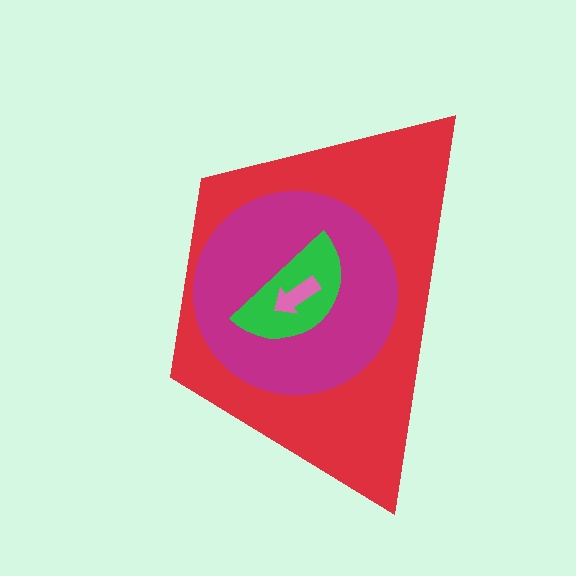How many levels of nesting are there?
4.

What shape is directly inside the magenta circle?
The green semicircle.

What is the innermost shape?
The pink arrow.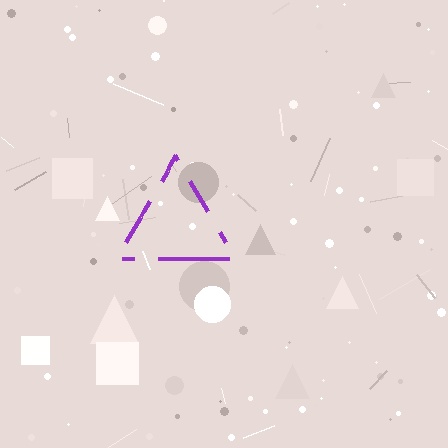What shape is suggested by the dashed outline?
The dashed outline suggests a triangle.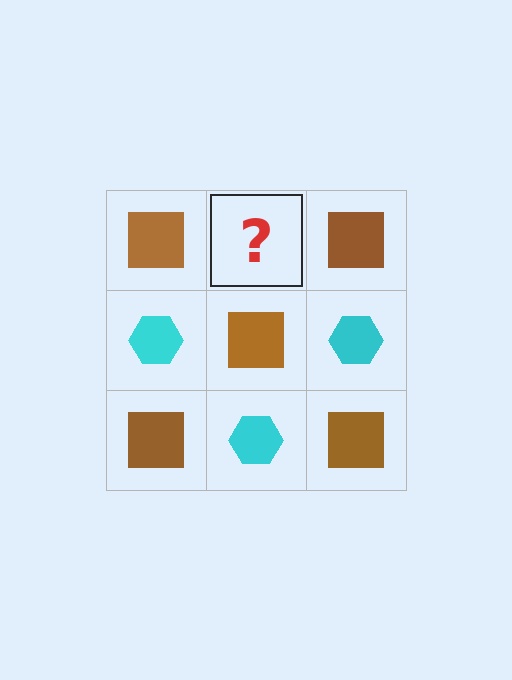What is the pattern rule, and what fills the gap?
The rule is that it alternates brown square and cyan hexagon in a checkerboard pattern. The gap should be filled with a cyan hexagon.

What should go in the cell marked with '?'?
The missing cell should contain a cyan hexagon.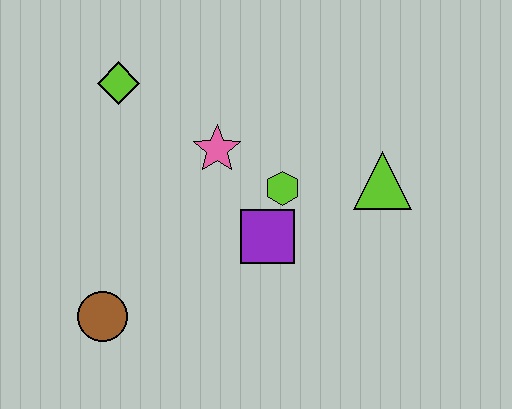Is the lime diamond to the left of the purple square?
Yes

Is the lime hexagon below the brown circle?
No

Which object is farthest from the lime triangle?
The brown circle is farthest from the lime triangle.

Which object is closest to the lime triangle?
The lime hexagon is closest to the lime triangle.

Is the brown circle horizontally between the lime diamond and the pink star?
No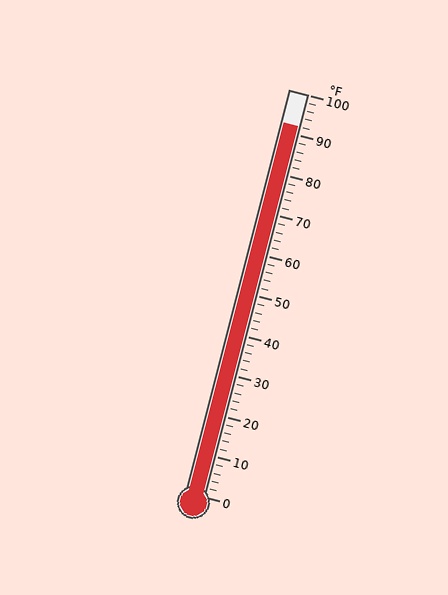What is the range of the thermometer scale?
The thermometer scale ranges from 0°F to 100°F.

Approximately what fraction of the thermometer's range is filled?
The thermometer is filled to approximately 90% of its range.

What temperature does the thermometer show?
The thermometer shows approximately 92°F.